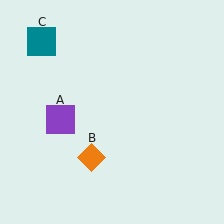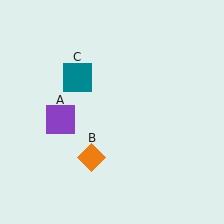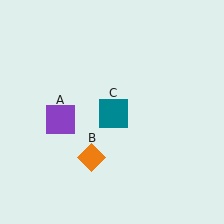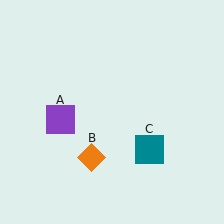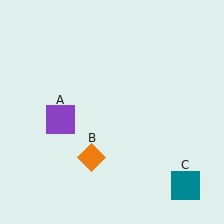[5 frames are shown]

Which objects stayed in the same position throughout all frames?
Purple square (object A) and orange diamond (object B) remained stationary.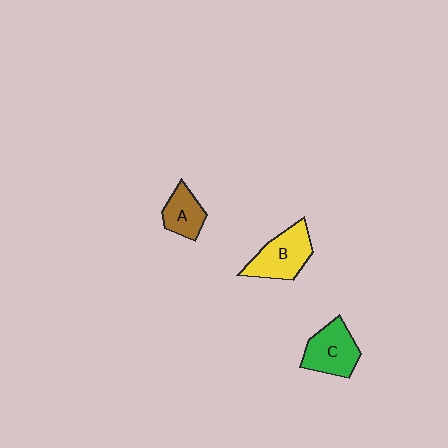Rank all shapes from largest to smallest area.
From largest to smallest: B (yellow), C (green), A (brown).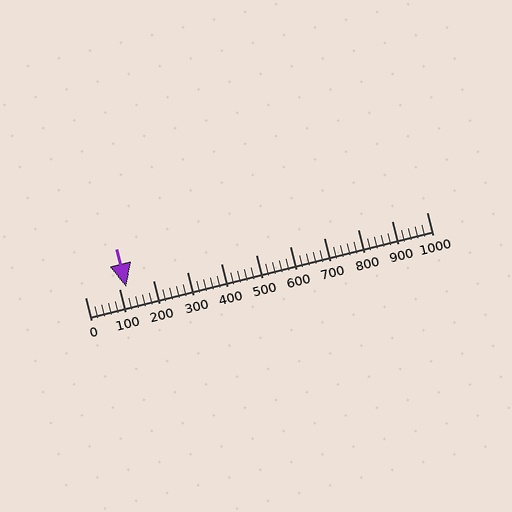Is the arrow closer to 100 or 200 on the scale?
The arrow is closer to 100.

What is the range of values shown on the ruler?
The ruler shows values from 0 to 1000.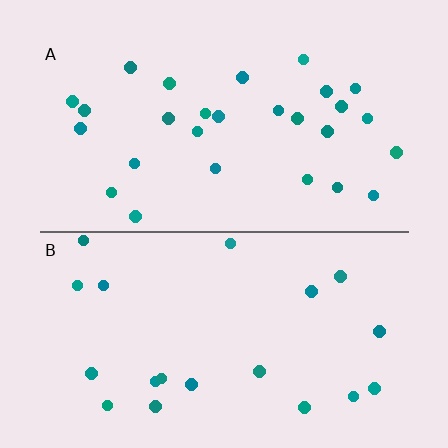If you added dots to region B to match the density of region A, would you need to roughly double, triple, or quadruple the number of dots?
Approximately double.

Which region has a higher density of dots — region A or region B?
A (the top).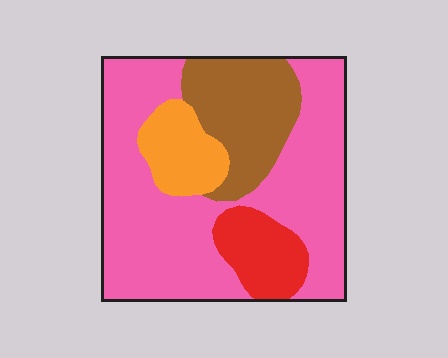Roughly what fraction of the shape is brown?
Brown covers 19% of the shape.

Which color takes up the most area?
Pink, at roughly 60%.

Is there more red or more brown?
Brown.